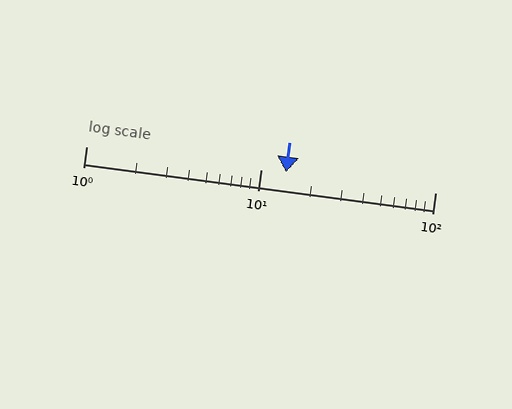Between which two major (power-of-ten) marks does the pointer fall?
The pointer is between 10 and 100.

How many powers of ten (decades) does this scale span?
The scale spans 2 decades, from 1 to 100.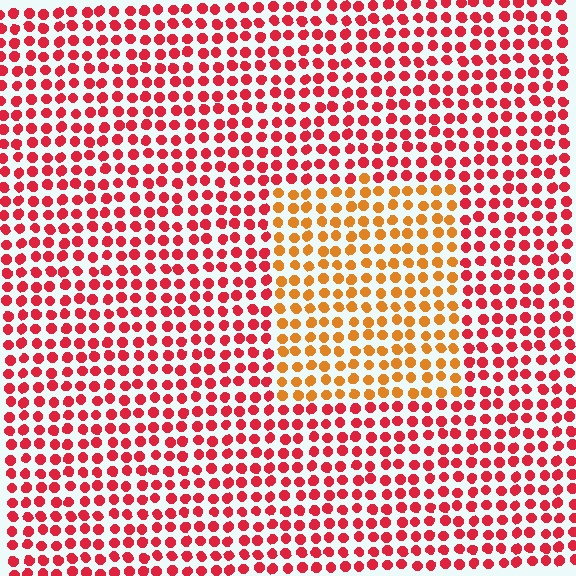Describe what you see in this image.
The image is filled with small red elements in a uniform arrangement. A rectangle-shaped region is visible where the elements are tinted to a slightly different hue, forming a subtle color boundary.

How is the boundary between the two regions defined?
The boundary is defined purely by a slight shift in hue (about 39 degrees). Spacing, size, and orientation are identical on both sides.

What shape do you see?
I see a rectangle.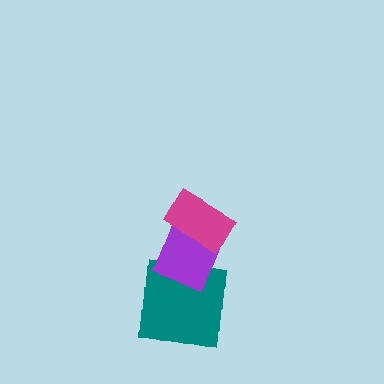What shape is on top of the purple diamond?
The magenta rectangle is on top of the purple diamond.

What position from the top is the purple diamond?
The purple diamond is 2nd from the top.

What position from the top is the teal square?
The teal square is 3rd from the top.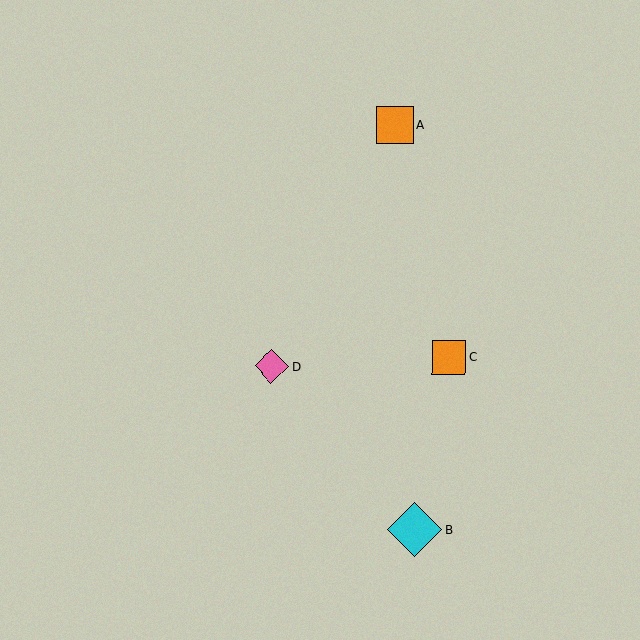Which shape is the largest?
The cyan diamond (labeled B) is the largest.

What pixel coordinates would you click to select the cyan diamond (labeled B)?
Click at (415, 530) to select the cyan diamond B.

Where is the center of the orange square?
The center of the orange square is at (449, 358).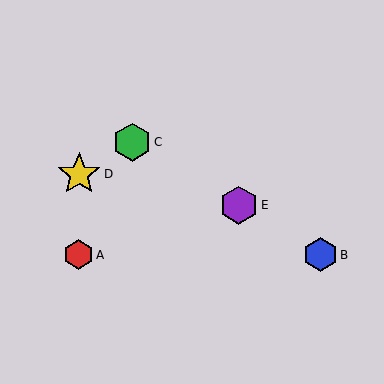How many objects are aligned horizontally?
2 objects (A, B) are aligned horizontally.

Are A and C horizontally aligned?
No, A is at y≈255 and C is at y≈142.